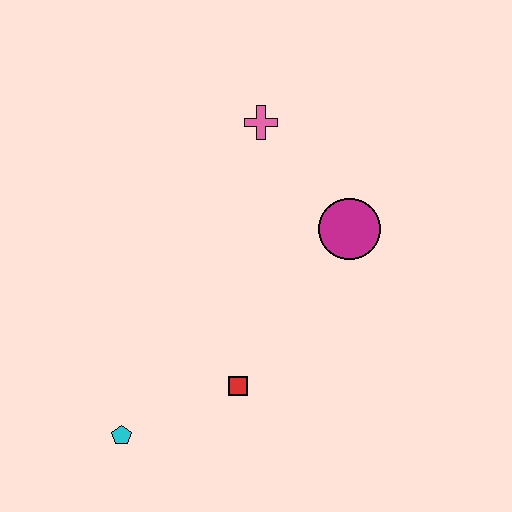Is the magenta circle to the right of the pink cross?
Yes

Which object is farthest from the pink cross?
The cyan pentagon is farthest from the pink cross.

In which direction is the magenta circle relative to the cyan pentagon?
The magenta circle is to the right of the cyan pentagon.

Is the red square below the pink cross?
Yes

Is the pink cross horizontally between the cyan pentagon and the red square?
No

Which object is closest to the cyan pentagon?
The red square is closest to the cyan pentagon.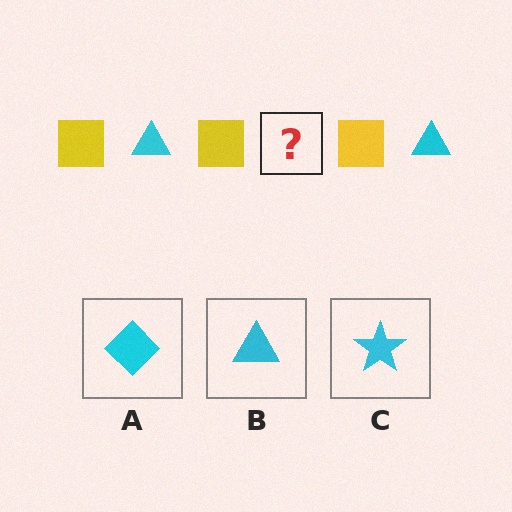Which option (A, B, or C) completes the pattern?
B.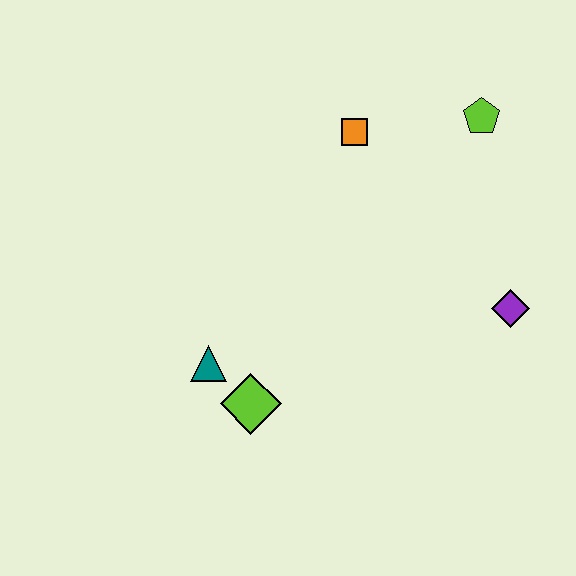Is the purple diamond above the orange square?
No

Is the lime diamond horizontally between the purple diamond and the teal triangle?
Yes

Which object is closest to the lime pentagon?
The orange square is closest to the lime pentagon.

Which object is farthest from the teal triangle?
The lime pentagon is farthest from the teal triangle.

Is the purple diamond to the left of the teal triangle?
No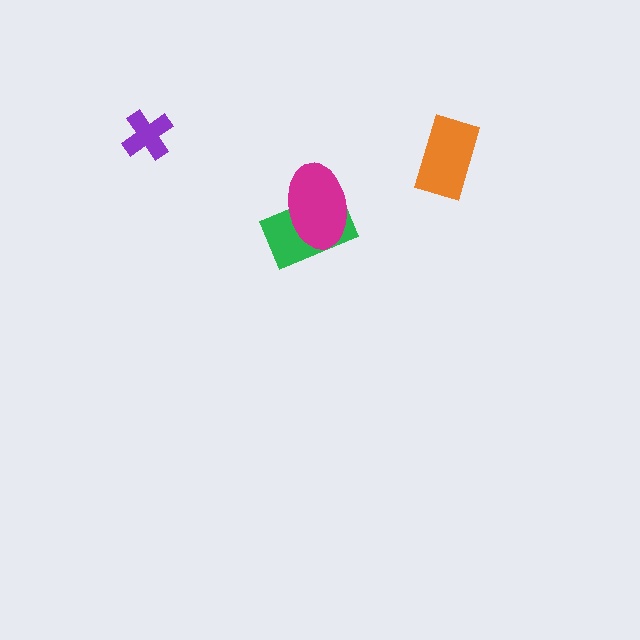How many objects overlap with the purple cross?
0 objects overlap with the purple cross.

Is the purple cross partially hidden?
No, no other shape covers it.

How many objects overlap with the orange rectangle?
0 objects overlap with the orange rectangle.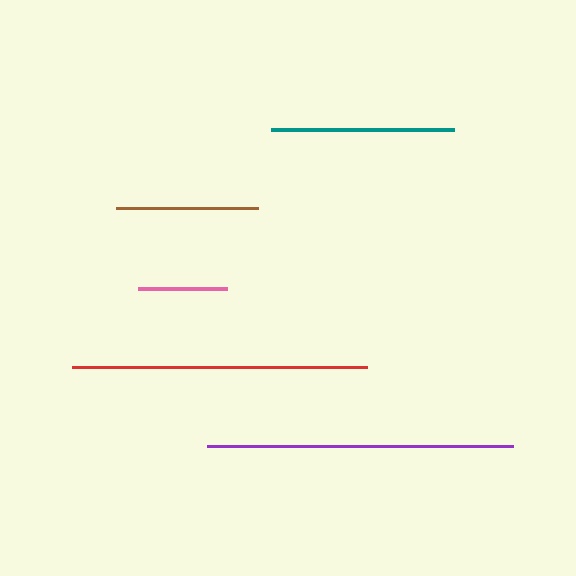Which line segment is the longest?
The purple line is the longest at approximately 306 pixels.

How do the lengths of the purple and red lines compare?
The purple and red lines are approximately the same length.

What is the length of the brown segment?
The brown segment is approximately 141 pixels long.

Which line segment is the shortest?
The pink line is the shortest at approximately 89 pixels.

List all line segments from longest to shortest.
From longest to shortest: purple, red, teal, brown, pink.